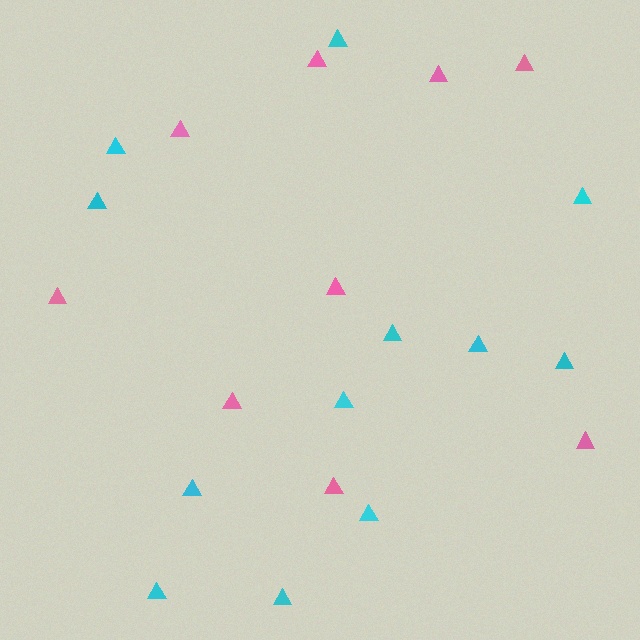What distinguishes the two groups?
There are 2 groups: one group of pink triangles (9) and one group of cyan triangles (12).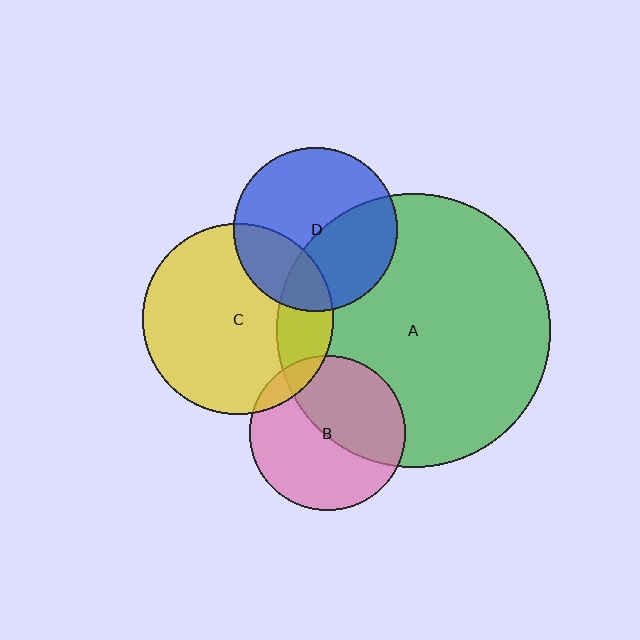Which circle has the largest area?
Circle A (green).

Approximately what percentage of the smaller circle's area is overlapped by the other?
Approximately 10%.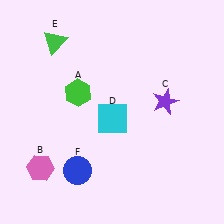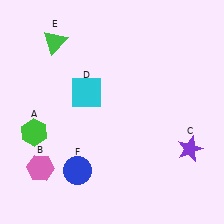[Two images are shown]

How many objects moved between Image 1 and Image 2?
3 objects moved between the two images.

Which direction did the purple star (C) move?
The purple star (C) moved down.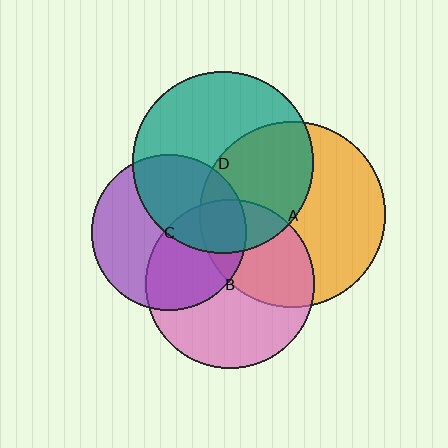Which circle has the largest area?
Circle A (orange).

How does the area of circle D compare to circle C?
Approximately 1.4 times.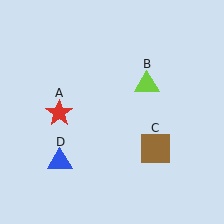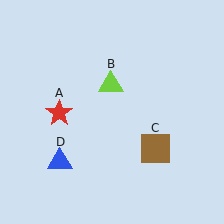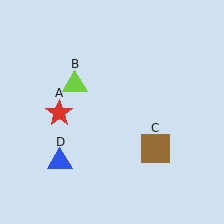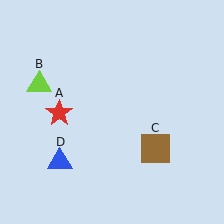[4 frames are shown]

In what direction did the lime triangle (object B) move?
The lime triangle (object B) moved left.